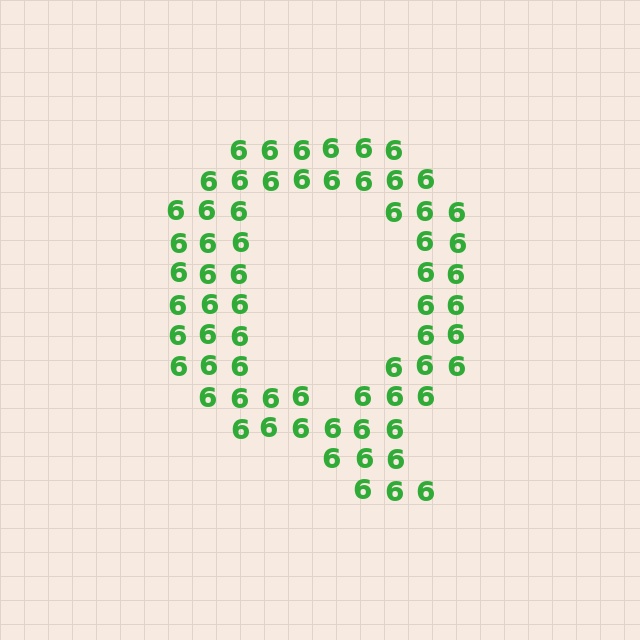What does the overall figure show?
The overall figure shows the letter Q.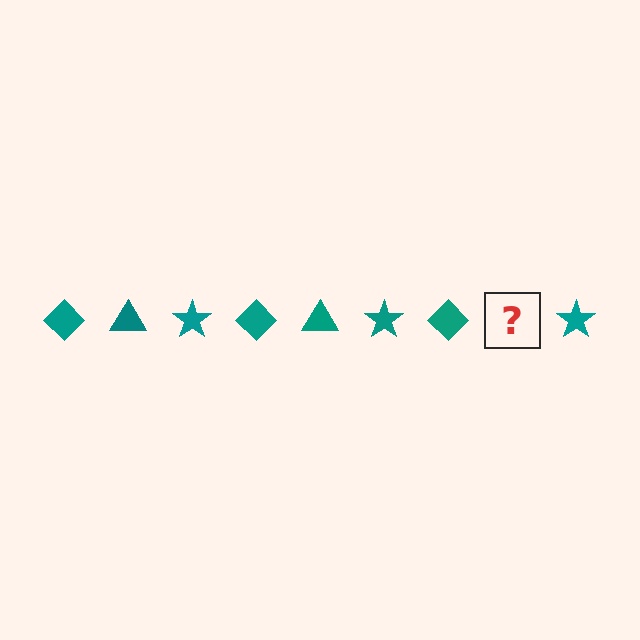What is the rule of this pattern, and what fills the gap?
The rule is that the pattern cycles through diamond, triangle, star shapes in teal. The gap should be filled with a teal triangle.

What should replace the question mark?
The question mark should be replaced with a teal triangle.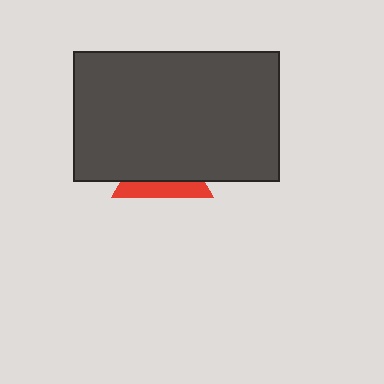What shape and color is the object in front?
The object in front is a dark gray rectangle.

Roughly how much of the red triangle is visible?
A small part of it is visible (roughly 33%).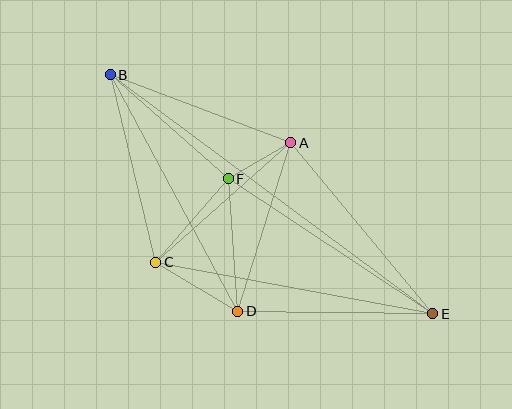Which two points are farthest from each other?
Points B and E are farthest from each other.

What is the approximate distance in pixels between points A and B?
The distance between A and B is approximately 193 pixels.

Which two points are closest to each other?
Points A and F are closest to each other.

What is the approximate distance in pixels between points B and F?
The distance between B and F is approximately 157 pixels.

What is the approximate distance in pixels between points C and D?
The distance between C and D is approximately 95 pixels.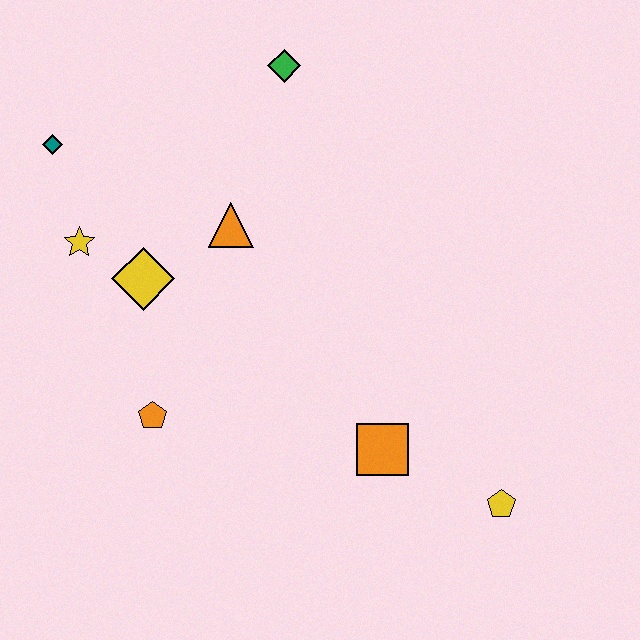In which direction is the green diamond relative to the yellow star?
The green diamond is to the right of the yellow star.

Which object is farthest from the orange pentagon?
The green diamond is farthest from the orange pentagon.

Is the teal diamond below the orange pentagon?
No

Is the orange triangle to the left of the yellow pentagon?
Yes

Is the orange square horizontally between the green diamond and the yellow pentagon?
Yes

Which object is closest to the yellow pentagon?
The orange square is closest to the yellow pentagon.